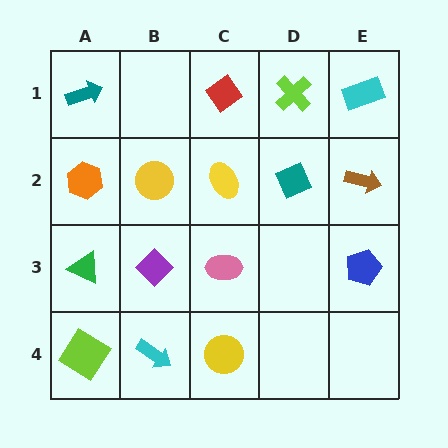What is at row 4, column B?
A cyan arrow.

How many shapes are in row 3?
4 shapes.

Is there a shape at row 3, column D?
No, that cell is empty.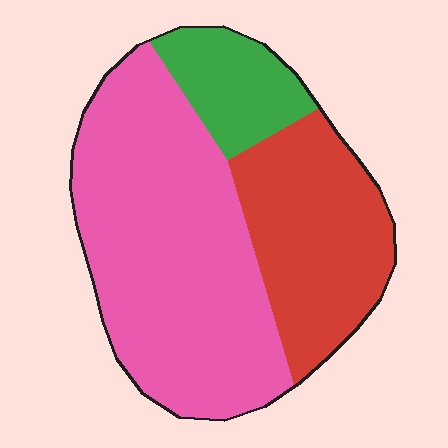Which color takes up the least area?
Green, at roughly 15%.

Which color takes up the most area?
Pink, at roughly 55%.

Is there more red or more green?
Red.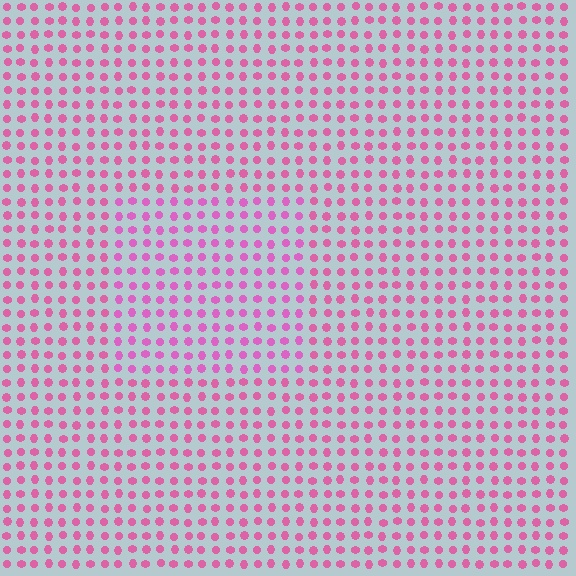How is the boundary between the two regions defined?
The boundary is defined purely by a slight shift in hue (about 16 degrees). Spacing, size, and orientation are identical on both sides.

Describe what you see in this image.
The image is filled with small pink elements in a uniform arrangement. A rectangle-shaped region is visible where the elements are tinted to a slightly different hue, forming a subtle color boundary.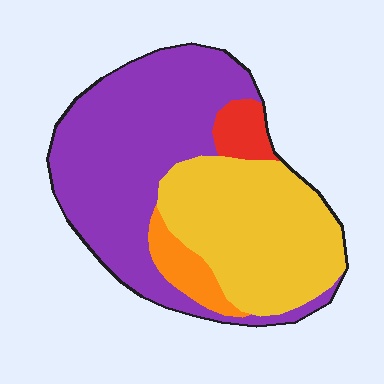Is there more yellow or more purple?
Purple.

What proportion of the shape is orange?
Orange takes up about one tenth (1/10) of the shape.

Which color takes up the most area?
Purple, at roughly 50%.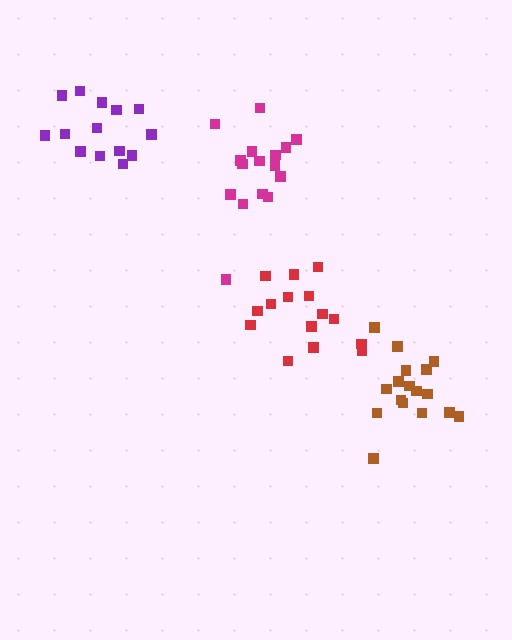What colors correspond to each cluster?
The clusters are colored: brown, purple, magenta, red.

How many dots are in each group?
Group 1: 17 dots, Group 2: 14 dots, Group 3: 16 dots, Group 4: 15 dots (62 total).